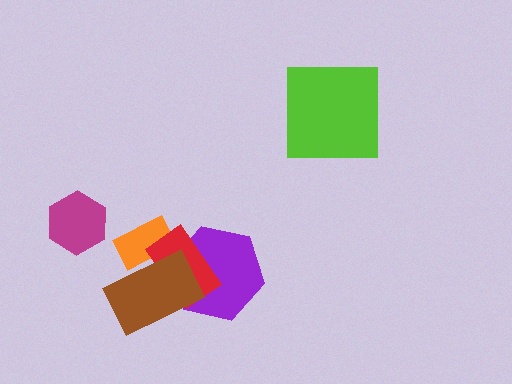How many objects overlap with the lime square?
0 objects overlap with the lime square.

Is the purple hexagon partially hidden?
Yes, it is partially covered by another shape.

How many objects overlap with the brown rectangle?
3 objects overlap with the brown rectangle.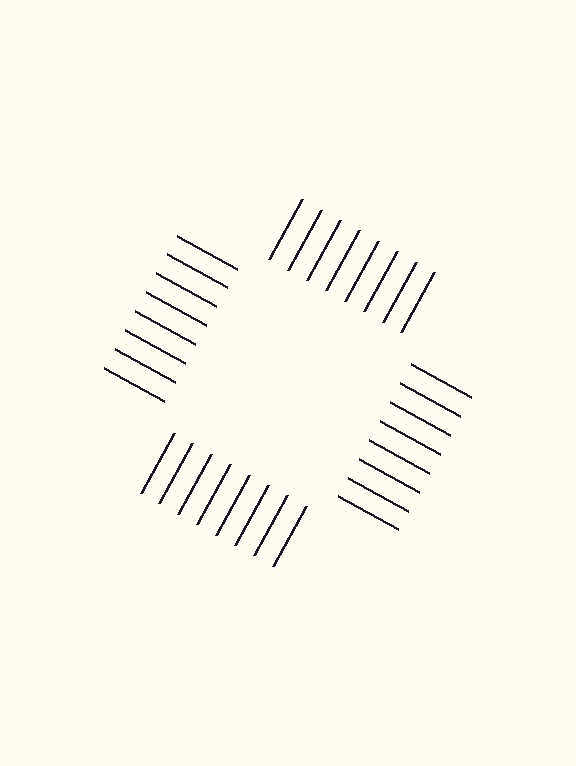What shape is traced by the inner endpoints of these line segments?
An illusory square — the line segments terminate on its edges but no continuous stroke is drawn.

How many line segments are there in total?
32 — 8 along each of the 4 edges.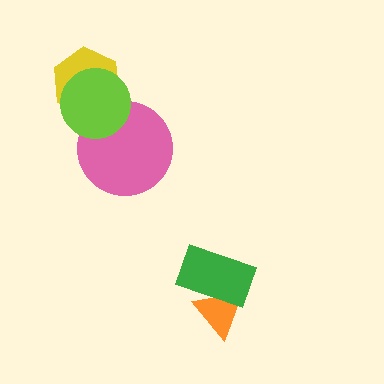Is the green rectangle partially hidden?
No, no other shape covers it.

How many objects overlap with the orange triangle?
1 object overlaps with the orange triangle.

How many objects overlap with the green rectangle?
1 object overlaps with the green rectangle.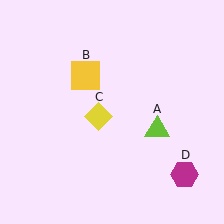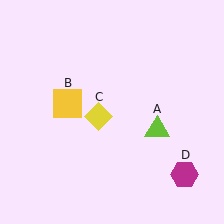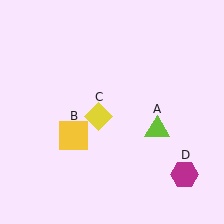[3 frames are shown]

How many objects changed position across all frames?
1 object changed position: yellow square (object B).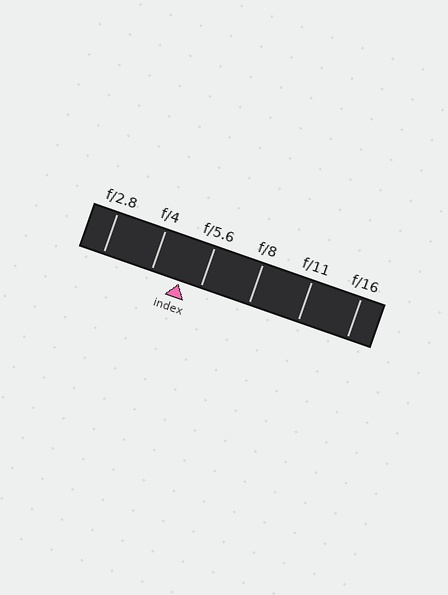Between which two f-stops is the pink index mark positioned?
The index mark is between f/4 and f/5.6.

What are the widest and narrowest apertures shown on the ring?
The widest aperture shown is f/2.8 and the narrowest is f/16.